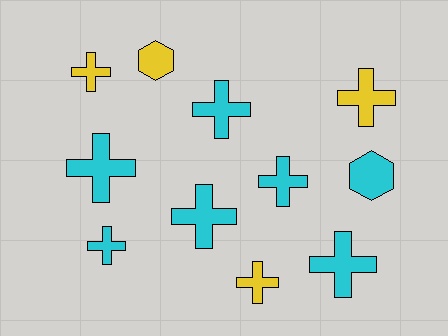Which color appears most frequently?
Cyan, with 7 objects.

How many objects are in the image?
There are 11 objects.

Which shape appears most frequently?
Cross, with 9 objects.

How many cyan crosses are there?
There are 6 cyan crosses.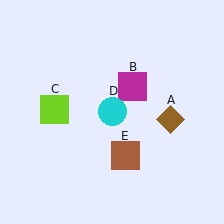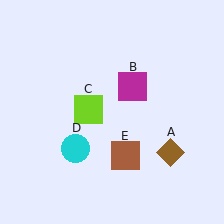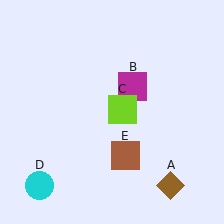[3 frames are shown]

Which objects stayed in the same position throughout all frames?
Magenta square (object B) and brown square (object E) remained stationary.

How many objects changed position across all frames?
3 objects changed position: brown diamond (object A), lime square (object C), cyan circle (object D).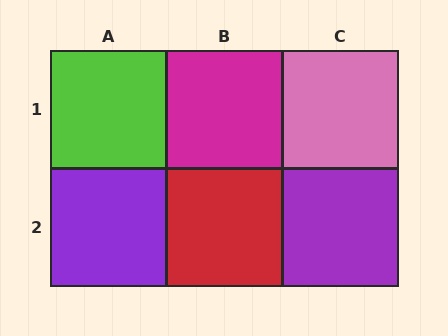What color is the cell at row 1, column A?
Lime.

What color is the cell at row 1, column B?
Magenta.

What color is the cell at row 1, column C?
Pink.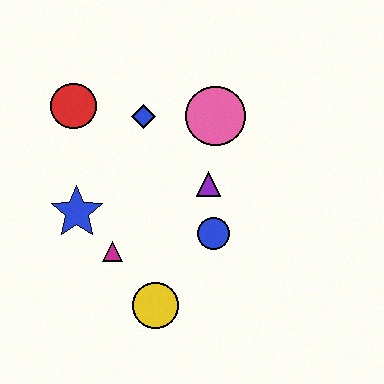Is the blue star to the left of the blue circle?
Yes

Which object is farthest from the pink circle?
The yellow circle is farthest from the pink circle.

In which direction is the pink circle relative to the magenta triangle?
The pink circle is above the magenta triangle.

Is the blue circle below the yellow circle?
No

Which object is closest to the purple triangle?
The blue circle is closest to the purple triangle.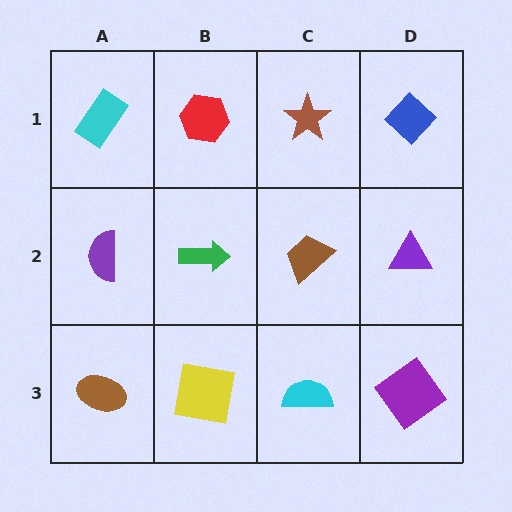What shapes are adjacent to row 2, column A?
A cyan rectangle (row 1, column A), a brown ellipse (row 3, column A), a green arrow (row 2, column B).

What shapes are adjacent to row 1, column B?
A green arrow (row 2, column B), a cyan rectangle (row 1, column A), a brown star (row 1, column C).